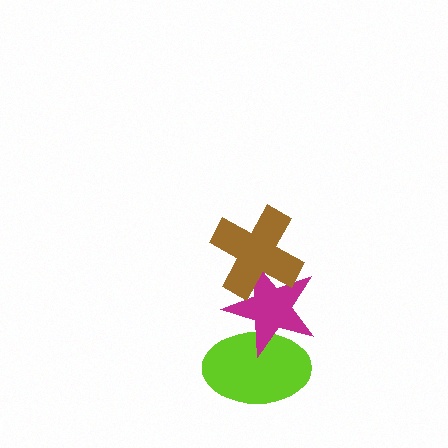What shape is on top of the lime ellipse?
The magenta star is on top of the lime ellipse.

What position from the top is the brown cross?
The brown cross is 1st from the top.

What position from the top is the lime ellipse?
The lime ellipse is 3rd from the top.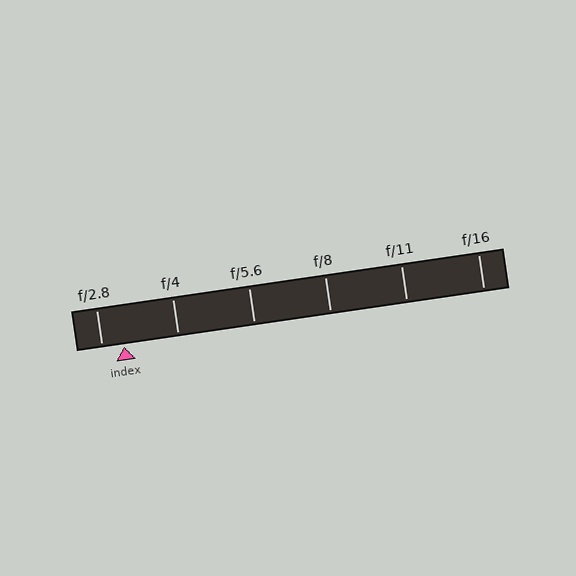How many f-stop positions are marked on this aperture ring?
There are 6 f-stop positions marked.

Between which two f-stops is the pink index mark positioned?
The index mark is between f/2.8 and f/4.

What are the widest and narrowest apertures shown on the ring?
The widest aperture shown is f/2.8 and the narrowest is f/16.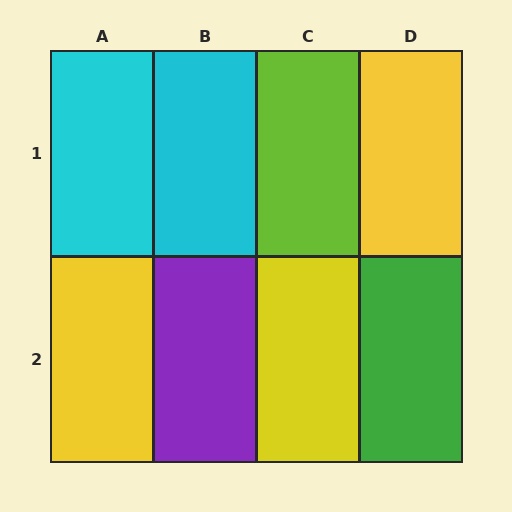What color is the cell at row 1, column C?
Lime.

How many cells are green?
1 cell is green.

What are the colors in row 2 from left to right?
Yellow, purple, yellow, green.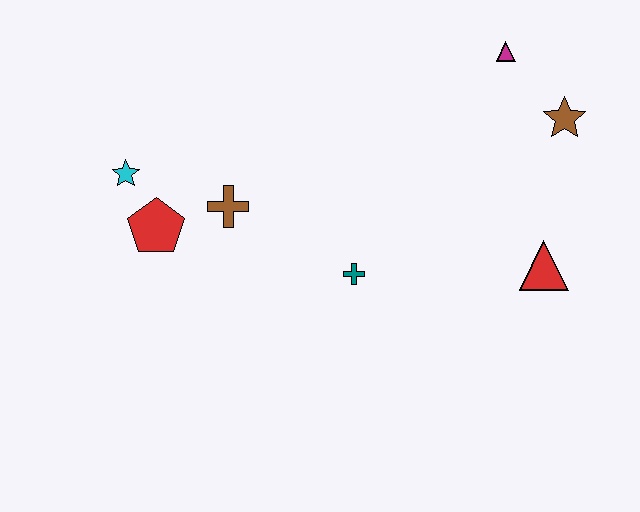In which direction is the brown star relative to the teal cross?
The brown star is to the right of the teal cross.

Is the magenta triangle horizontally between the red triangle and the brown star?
No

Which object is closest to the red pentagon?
The cyan star is closest to the red pentagon.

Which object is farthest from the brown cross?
The brown star is farthest from the brown cross.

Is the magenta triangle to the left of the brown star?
Yes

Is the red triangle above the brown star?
No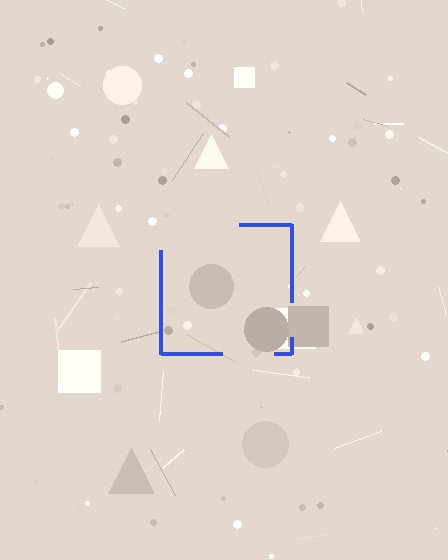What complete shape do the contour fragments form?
The contour fragments form a square.